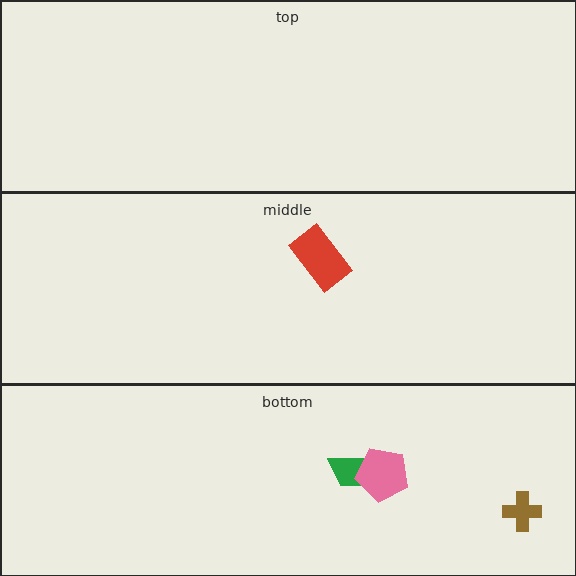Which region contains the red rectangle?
The middle region.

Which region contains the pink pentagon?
The bottom region.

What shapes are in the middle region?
The red rectangle.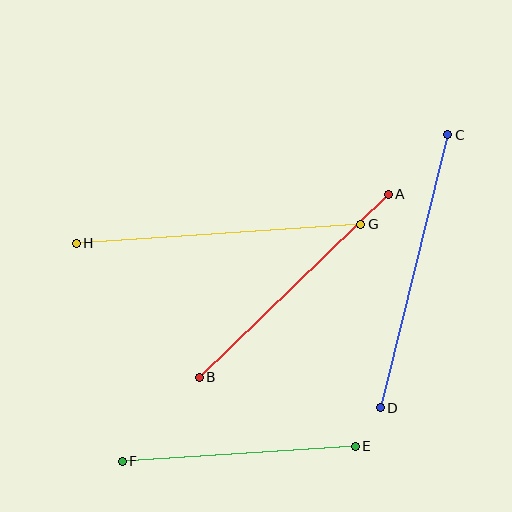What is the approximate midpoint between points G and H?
The midpoint is at approximately (218, 234) pixels.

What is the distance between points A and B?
The distance is approximately 263 pixels.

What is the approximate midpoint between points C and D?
The midpoint is at approximately (414, 271) pixels.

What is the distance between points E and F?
The distance is approximately 233 pixels.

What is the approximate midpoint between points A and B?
The midpoint is at approximately (294, 286) pixels.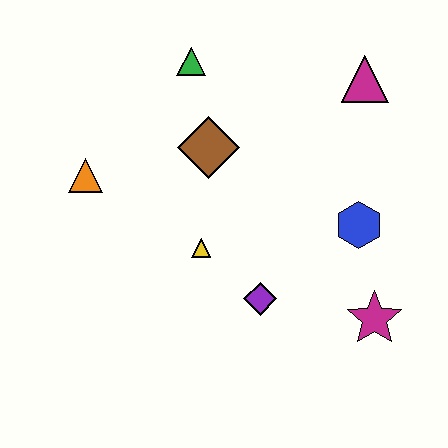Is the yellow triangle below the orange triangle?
Yes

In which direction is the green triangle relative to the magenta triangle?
The green triangle is to the left of the magenta triangle.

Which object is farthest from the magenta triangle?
The orange triangle is farthest from the magenta triangle.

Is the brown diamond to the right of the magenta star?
No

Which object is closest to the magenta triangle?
The blue hexagon is closest to the magenta triangle.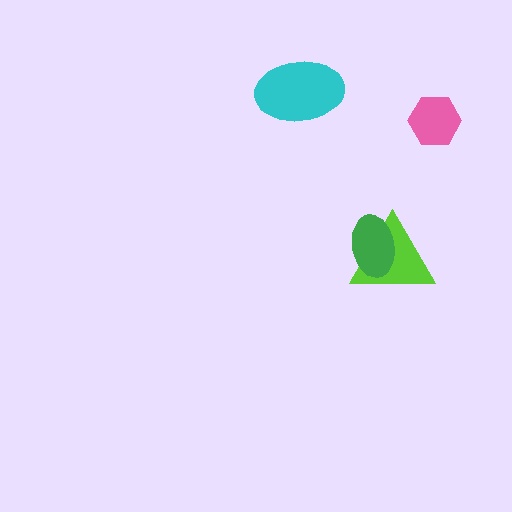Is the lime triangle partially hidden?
Yes, it is partially covered by another shape.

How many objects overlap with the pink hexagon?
0 objects overlap with the pink hexagon.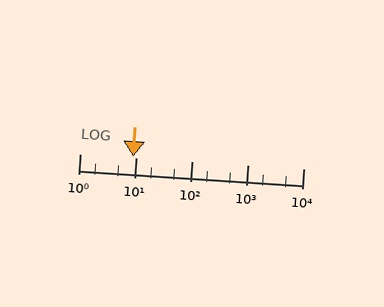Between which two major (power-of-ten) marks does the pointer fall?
The pointer is between 1 and 10.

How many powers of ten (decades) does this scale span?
The scale spans 4 decades, from 1 to 10000.